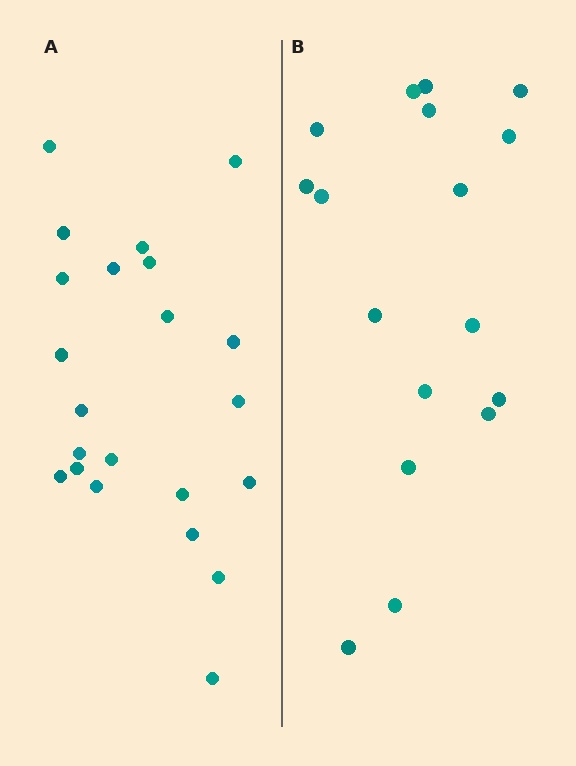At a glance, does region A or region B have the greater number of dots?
Region A (the left region) has more dots.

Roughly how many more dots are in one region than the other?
Region A has about 5 more dots than region B.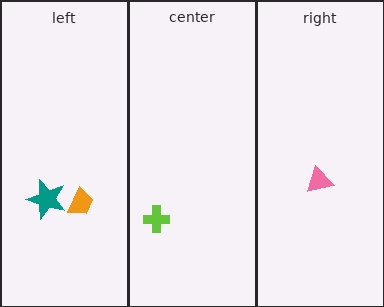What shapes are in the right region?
The pink triangle.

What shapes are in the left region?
The teal star, the orange trapezoid.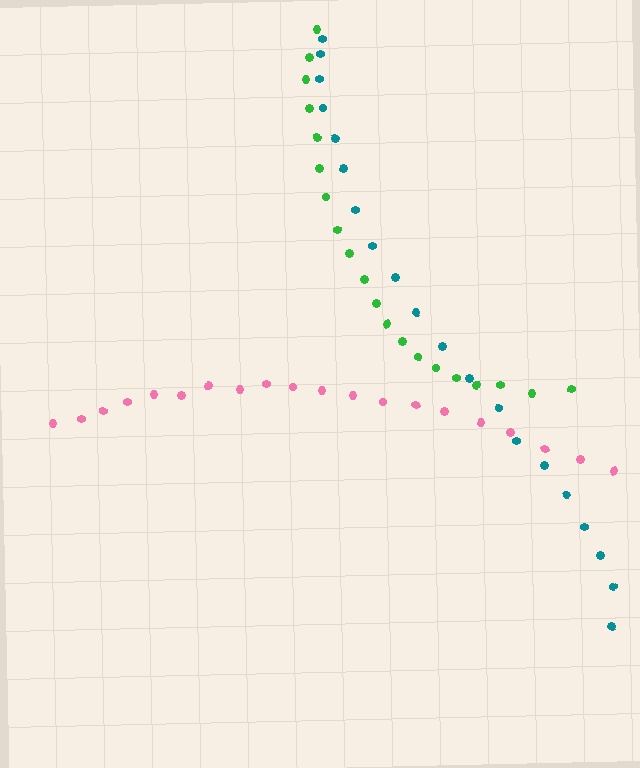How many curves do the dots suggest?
There are 3 distinct paths.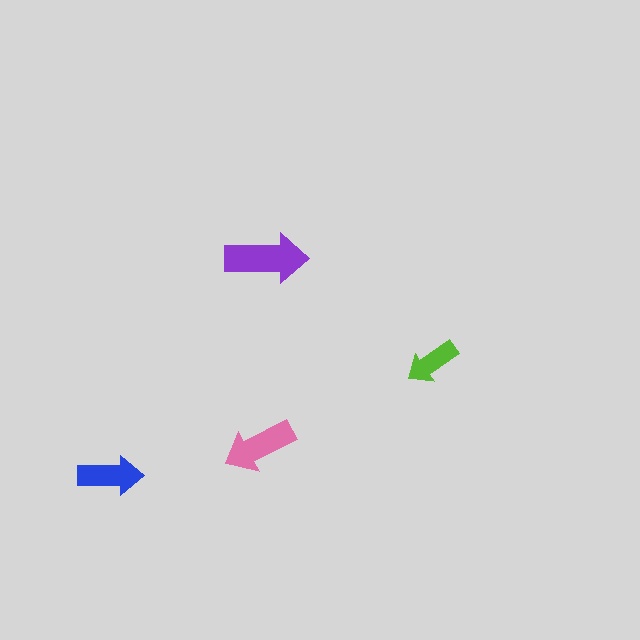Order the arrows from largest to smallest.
the purple one, the pink one, the blue one, the lime one.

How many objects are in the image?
There are 4 objects in the image.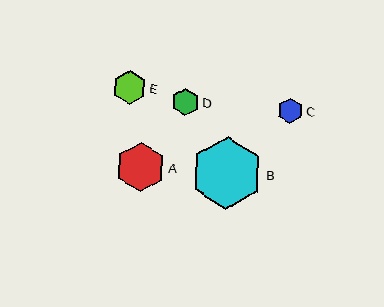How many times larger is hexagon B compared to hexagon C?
Hexagon B is approximately 2.9 times the size of hexagon C.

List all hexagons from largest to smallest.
From largest to smallest: B, A, E, D, C.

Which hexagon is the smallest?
Hexagon C is the smallest with a size of approximately 25 pixels.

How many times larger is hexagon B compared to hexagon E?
Hexagon B is approximately 2.1 times the size of hexagon E.